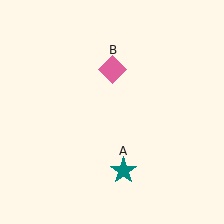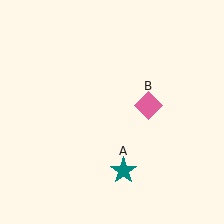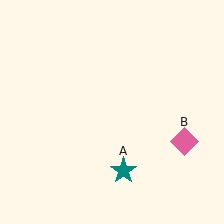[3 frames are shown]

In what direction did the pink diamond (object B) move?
The pink diamond (object B) moved down and to the right.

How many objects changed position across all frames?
1 object changed position: pink diamond (object B).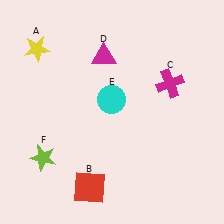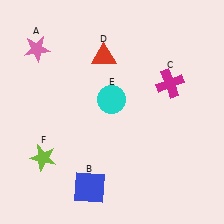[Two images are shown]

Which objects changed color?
A changed from yellow to pink. B changed from red to blue. D changed from magenta to red.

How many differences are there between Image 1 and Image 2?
There are 3 differences between the two images.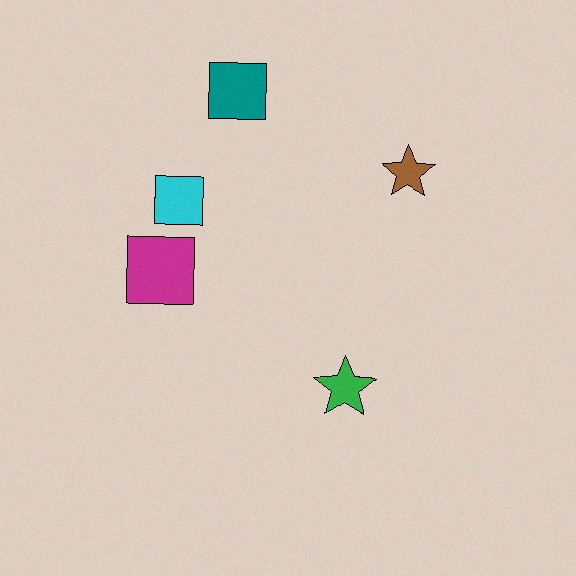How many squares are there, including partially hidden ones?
There are 3 squares.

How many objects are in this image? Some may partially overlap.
There are 5 objects.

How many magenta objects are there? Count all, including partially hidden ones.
There is 1 magenta object.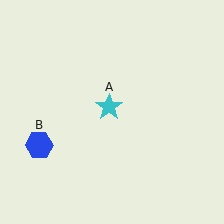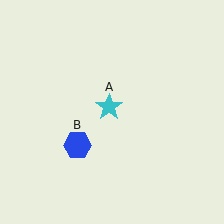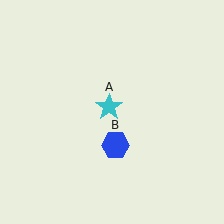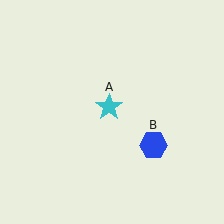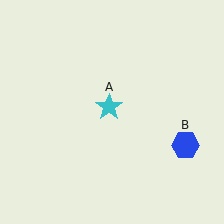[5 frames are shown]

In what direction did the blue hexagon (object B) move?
The blue hexagon (object B) moved right.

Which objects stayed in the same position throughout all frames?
Cyan star (object A) remained stationary.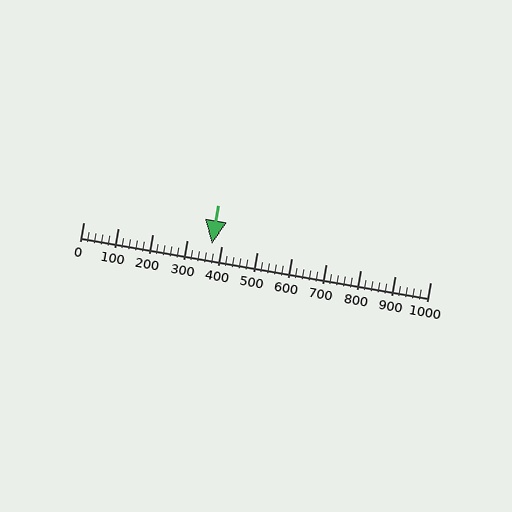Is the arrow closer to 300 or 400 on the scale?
The arrow is closer to 400.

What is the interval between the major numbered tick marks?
The major tick marks are spaced 100 units apart.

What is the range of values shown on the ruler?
The ruler shows values from 0 to 1000.